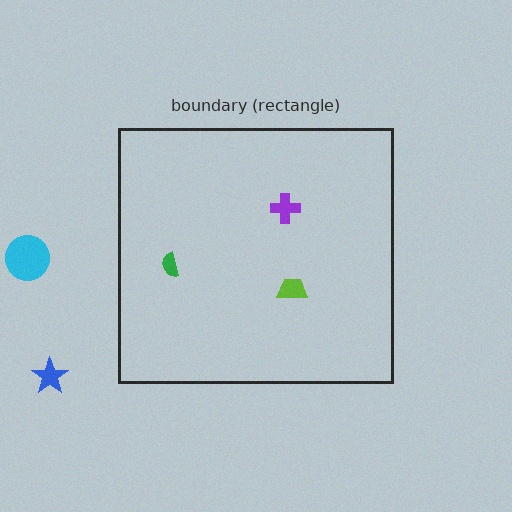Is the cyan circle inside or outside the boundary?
Outside.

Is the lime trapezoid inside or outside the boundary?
Inside.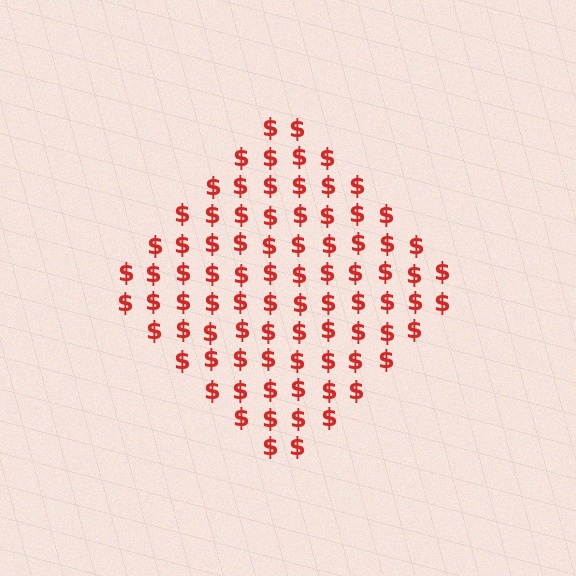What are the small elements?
The small elements are dollar signs.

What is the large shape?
The large shape is a diamond.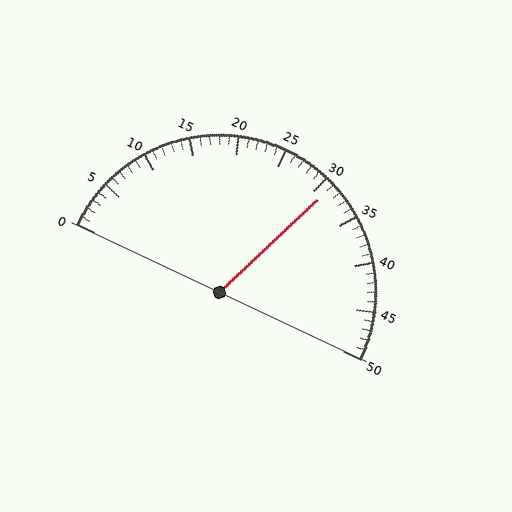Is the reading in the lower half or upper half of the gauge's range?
The reading is in the upper half of the range (0 to 50).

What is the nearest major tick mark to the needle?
The nearest major tick mark is 30.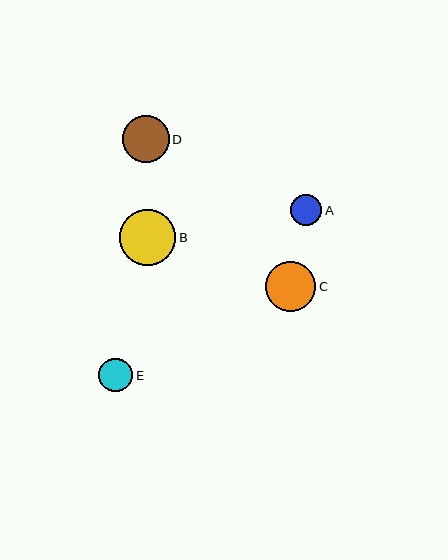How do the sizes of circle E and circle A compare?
Circle E and circle A are approximately the same size.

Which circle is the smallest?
Circle A is the smallest with a size of approximately 31 pixels.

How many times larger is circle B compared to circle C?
Circle B is approximately 1.1 times the size of circle C.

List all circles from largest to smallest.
From largest to smallest: B, C, D, E, A.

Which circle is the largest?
Circle B is the largest with a size of approximately 56 pixels.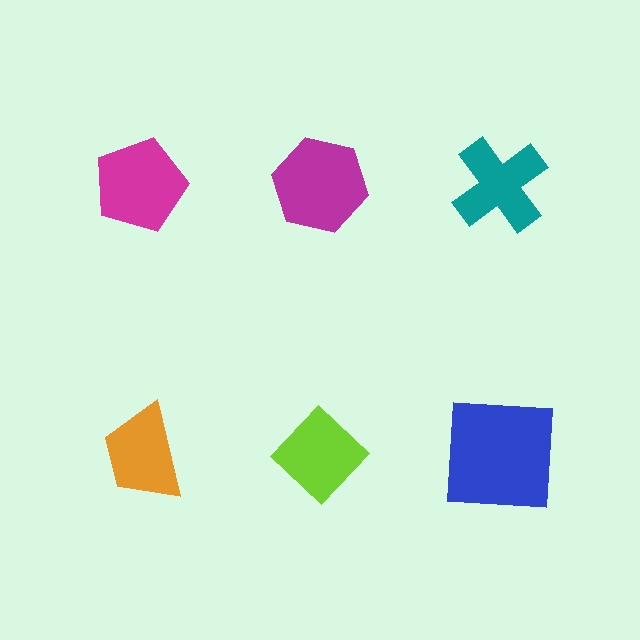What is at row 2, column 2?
A lime diamond.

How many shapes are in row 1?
3 shapes.